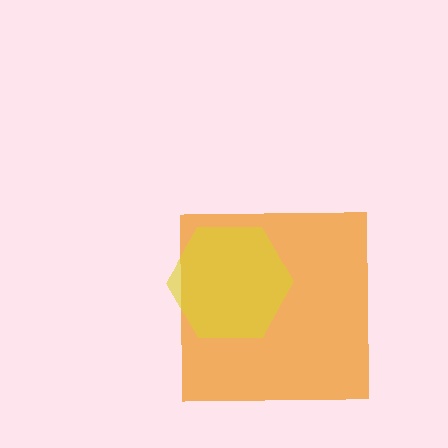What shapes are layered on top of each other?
The layered shapes are: an orange square, a yellow hexagon.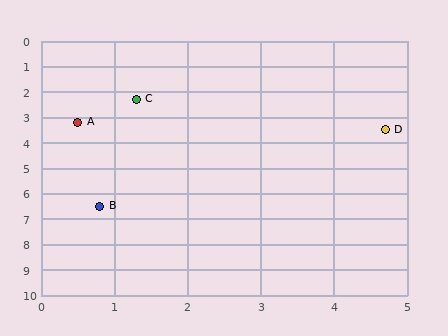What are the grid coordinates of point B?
Point B is at approximately (0.8, 6.5).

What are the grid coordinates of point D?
Point D is at approximately (4.7, 3.5).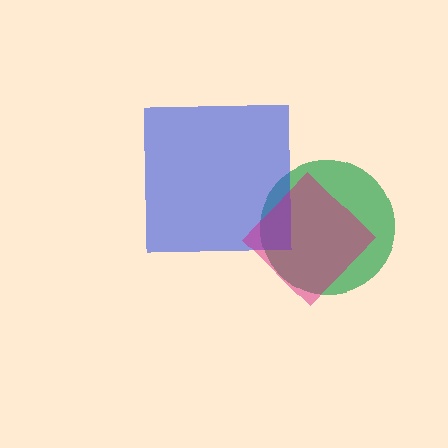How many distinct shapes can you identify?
There are 3 distinct shapes: a green circle, a blue square, a magenta diamond.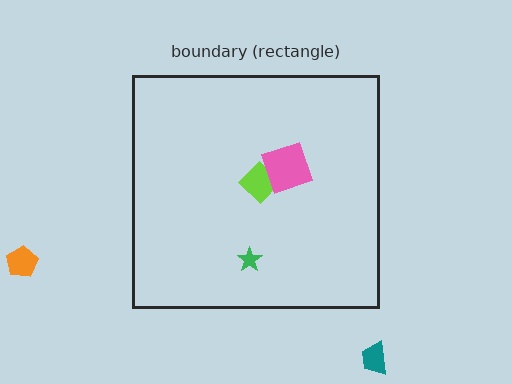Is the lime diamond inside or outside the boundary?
Inside.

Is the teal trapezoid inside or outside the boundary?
Outside.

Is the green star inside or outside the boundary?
Inside.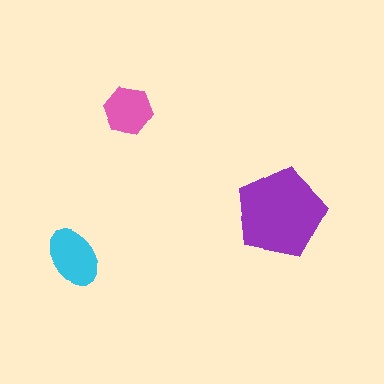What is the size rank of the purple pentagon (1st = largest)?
1st.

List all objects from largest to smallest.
The purple pentagon, the cyan ellipse, the pink hexagon.